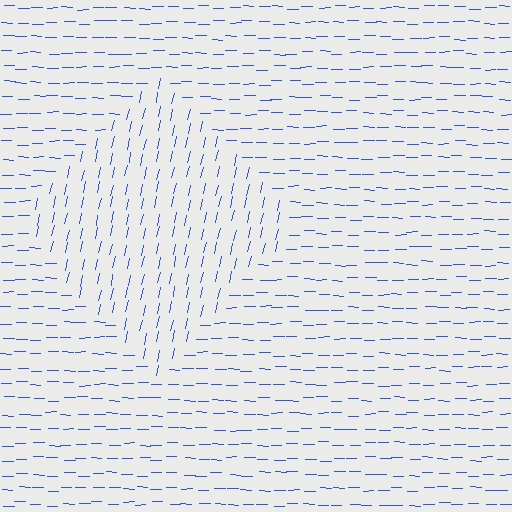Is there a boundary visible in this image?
Yes, there is a texture boundary formed by a change in line orientation.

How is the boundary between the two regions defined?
The boundary is defined purely by a change in line orientation (approximately 78 degrees difference). All lines are the same color and thickness.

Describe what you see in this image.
The image is filled with small blue line segments. A diamond region in the image has lines oriented differently from the surrounding lines, creating a visible texture boundary.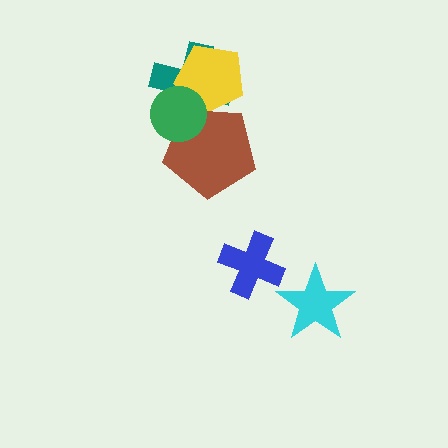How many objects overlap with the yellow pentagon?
3 objects overlap with the yellow pentagon.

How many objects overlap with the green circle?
3 objects overlap with the green circle.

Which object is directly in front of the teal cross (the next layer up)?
The yellow pentagon is directly in front of the teal cross.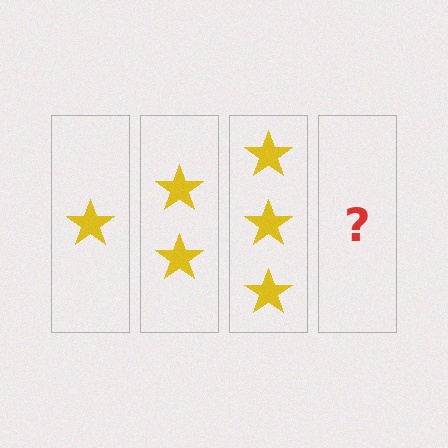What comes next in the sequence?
The next element should be 4 stars.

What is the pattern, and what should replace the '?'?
The pattern is that each step adds one more star. The '?' should be 4 stars.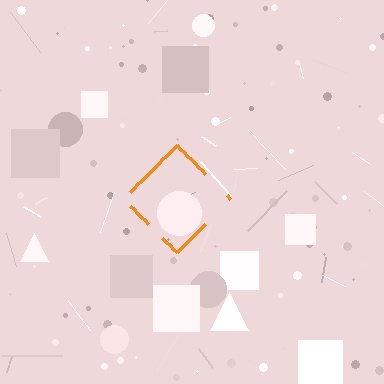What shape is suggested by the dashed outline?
The dashed outline suggests a diamond.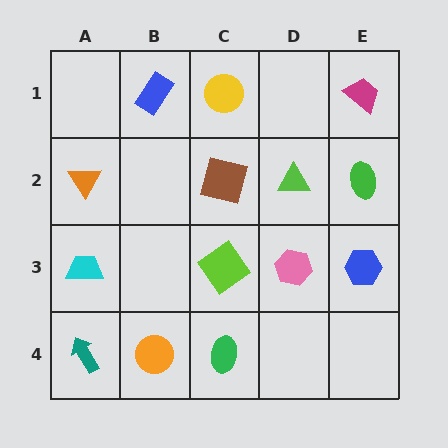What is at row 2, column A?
An orange triangle.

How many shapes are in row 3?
4 shapes.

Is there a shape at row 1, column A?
No, that cell is empty.